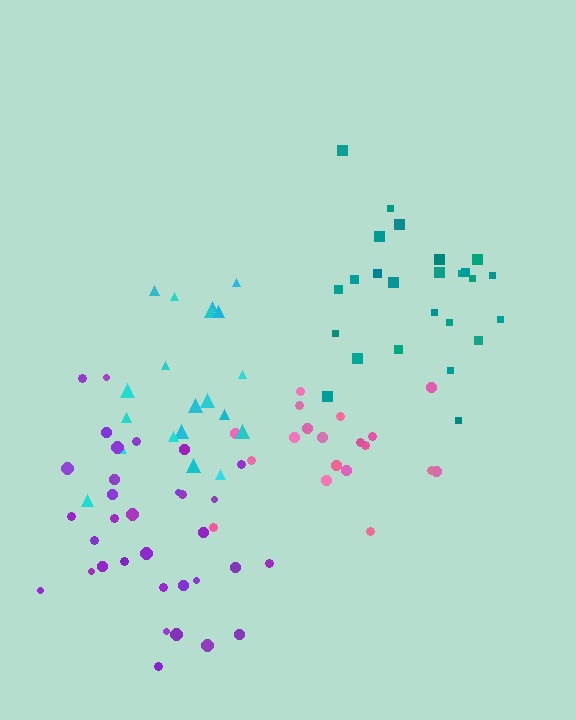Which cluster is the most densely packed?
Purple.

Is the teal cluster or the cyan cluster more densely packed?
Teal.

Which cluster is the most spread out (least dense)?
Cyan.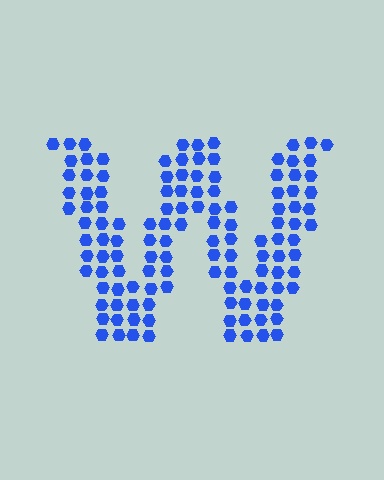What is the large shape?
The large shape is the letter W.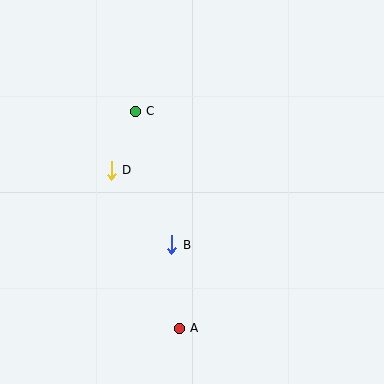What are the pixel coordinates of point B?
Point B is at (172, 245).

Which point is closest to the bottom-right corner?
Point A is closest to the bottom-right corner.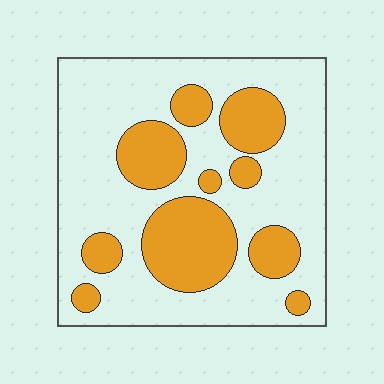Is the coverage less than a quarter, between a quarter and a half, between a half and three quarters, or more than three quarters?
Between a quarter and a half.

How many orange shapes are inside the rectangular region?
10.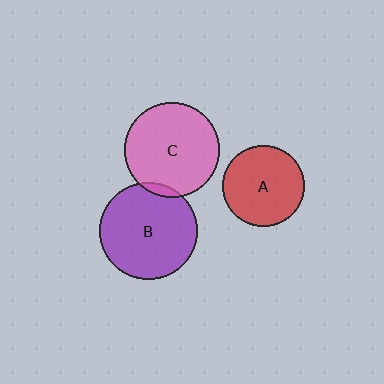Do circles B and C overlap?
Yes.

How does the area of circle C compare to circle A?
Approximately 1.3 times.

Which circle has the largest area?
Circle B (purple).